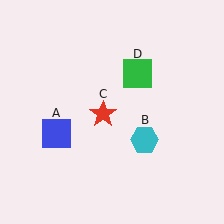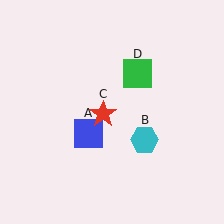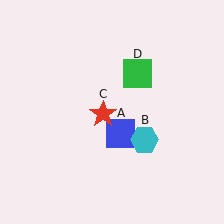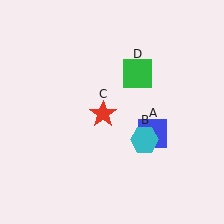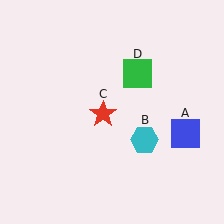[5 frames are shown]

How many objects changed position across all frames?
1 object changed position: blue square (object A).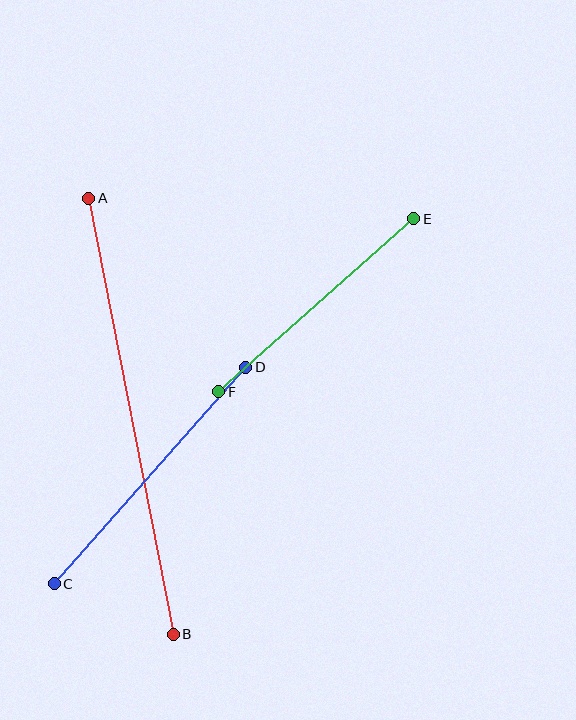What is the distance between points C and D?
The distance is approximately 289 pixels.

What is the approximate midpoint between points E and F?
The midpoint is at approximately (316, 305) pixels.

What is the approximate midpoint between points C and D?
The midpoint is at approximately (150, 476) pixels.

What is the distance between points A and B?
The distance is approximately 444 pixels.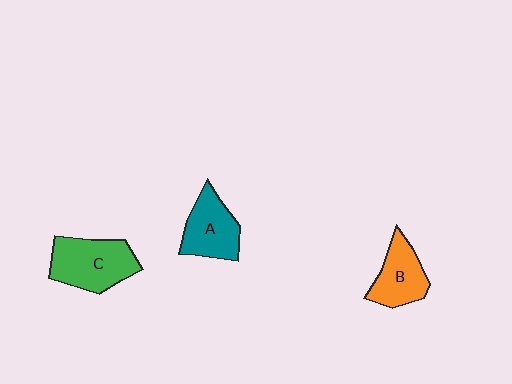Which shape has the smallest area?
Shape B (orange).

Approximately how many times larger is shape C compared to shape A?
Approximately 1.2 times.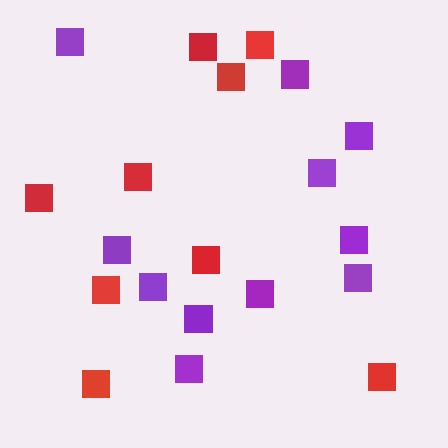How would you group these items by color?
There are 2 groups: one group of purple squares (11) and one group of red squares (9).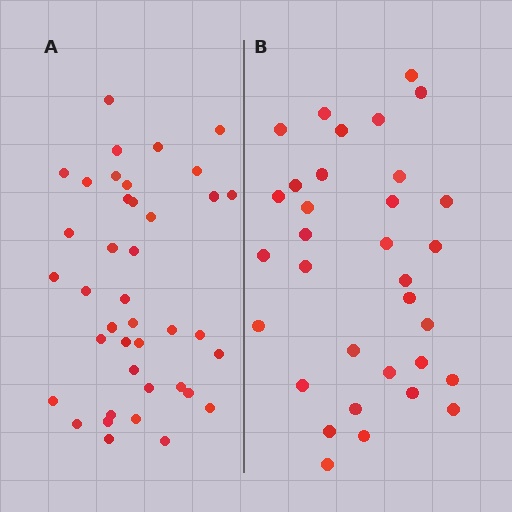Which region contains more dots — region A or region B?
Region A (the left region) has more dots.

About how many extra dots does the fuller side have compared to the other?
Region A has roughly 8 or so more dots than region B.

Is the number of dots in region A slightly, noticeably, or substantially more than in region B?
Region A has only slightly more — the two regions are fairly close. The ratio is roughly 1.2 to 1.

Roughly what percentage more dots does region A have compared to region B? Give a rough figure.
About 20% more.